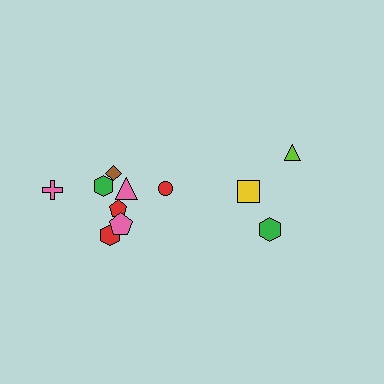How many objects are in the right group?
There are 3 objects.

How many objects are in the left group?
There are 8 objects.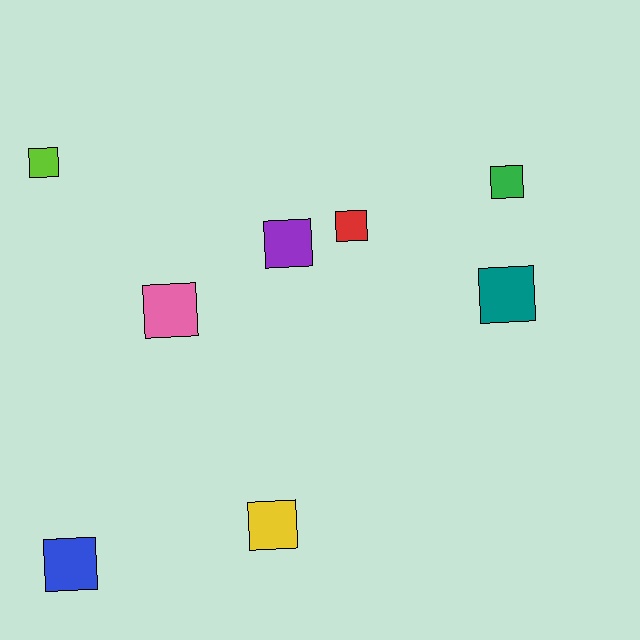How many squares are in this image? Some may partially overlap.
There are 8 squares.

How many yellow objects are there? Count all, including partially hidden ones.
There is 1 yellow object.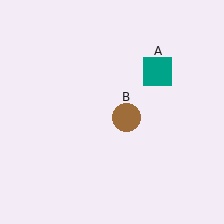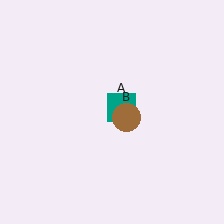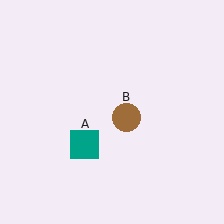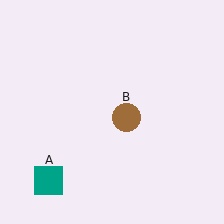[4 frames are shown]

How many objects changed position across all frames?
1 object changed position: teal square (object A).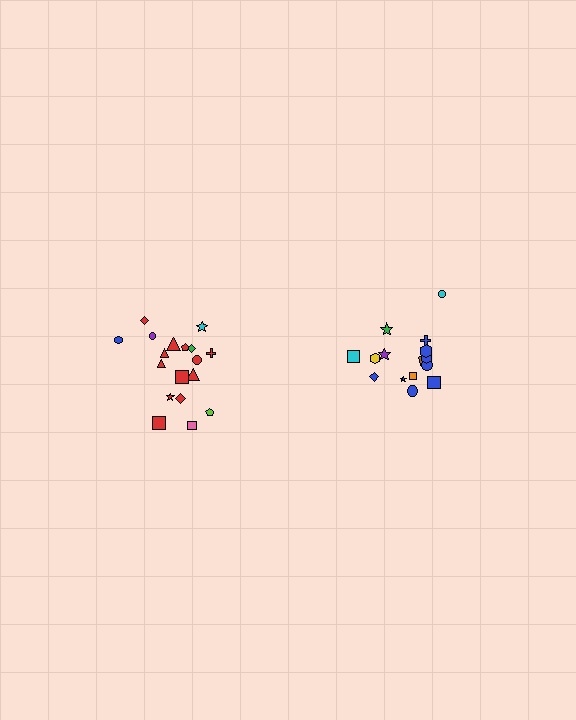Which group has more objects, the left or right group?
The left group.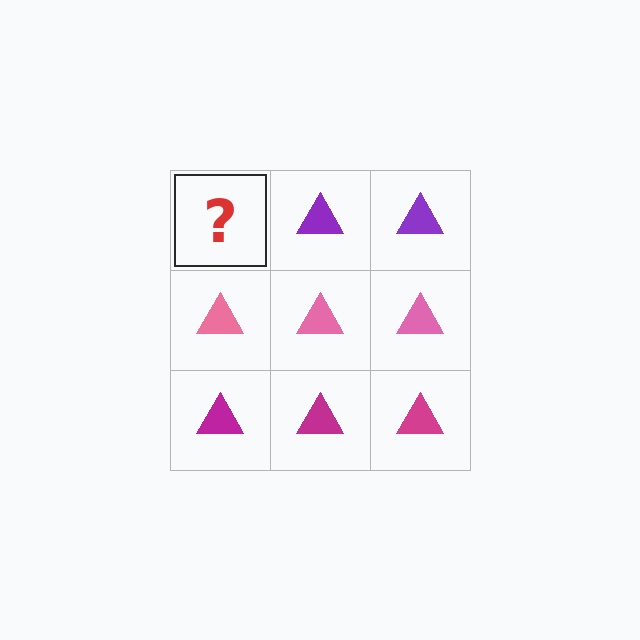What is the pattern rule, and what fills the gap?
The rule is that each row has a consistent color. The gap should be filled with a purple triangle.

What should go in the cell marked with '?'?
The missing cell should contain a purple triangle.